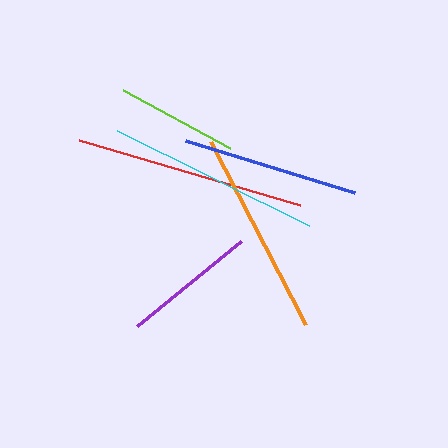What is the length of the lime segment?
The lime segment is approximately 122 pixels long.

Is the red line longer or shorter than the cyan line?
The red line is longer than the cyan line.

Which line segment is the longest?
The red line is the longest at approximately 231 pixels.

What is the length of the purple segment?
The purple segment is approximately 134 pixels long.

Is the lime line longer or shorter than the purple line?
The purple line is longer than the lime line.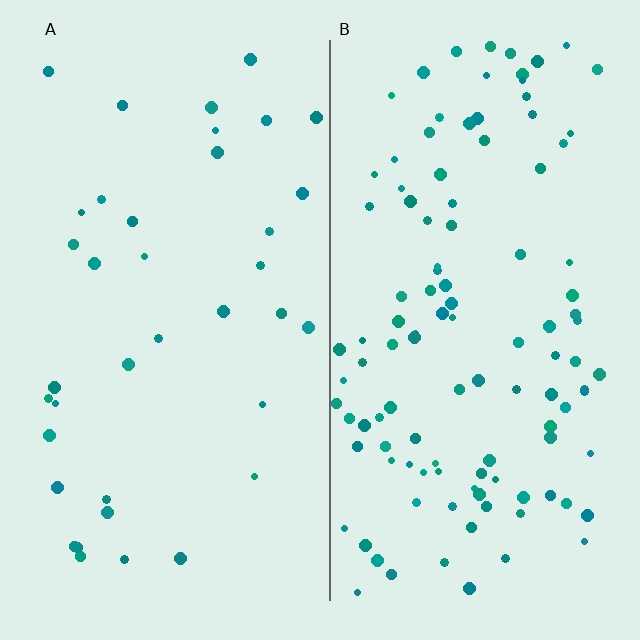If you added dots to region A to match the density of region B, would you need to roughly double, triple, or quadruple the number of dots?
Approximately triple.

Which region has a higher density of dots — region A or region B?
B (the right).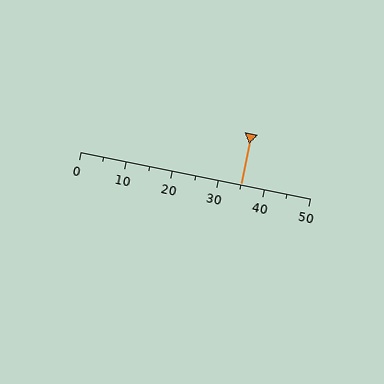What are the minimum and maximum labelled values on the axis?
The axis runs from 0 to 50.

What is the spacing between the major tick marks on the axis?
The major ticks are spaced 10 apart.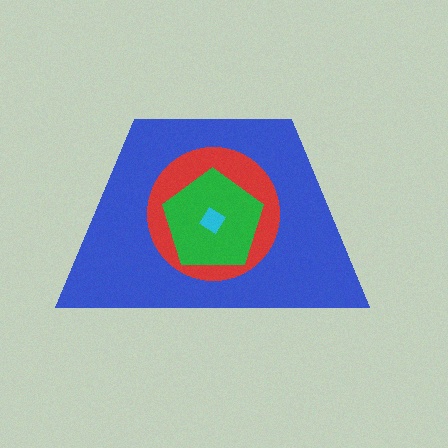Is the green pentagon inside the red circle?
Yes.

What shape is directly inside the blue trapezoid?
The red circle.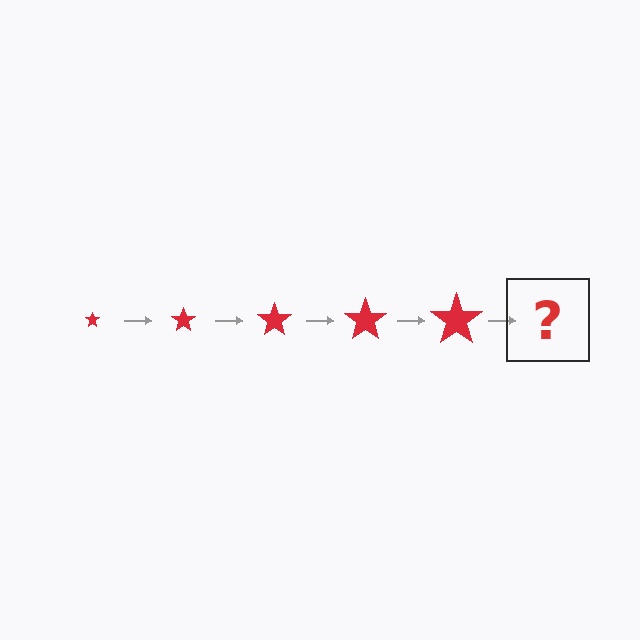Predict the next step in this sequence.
The next step is a red star, larger than the previous one.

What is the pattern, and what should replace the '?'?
The pattern is that the star gets progressively larger each step. The '?' should be a red star, larger than the previous one.